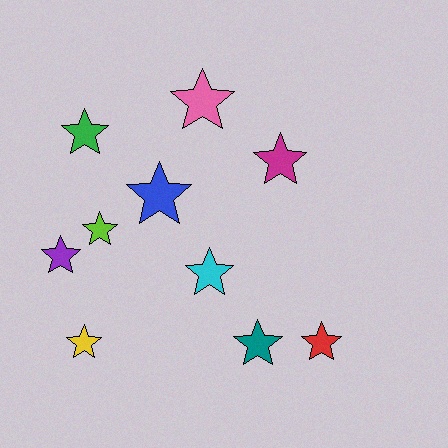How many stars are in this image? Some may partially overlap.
There are 10 stars.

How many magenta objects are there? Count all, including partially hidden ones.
There is 1 magenta object.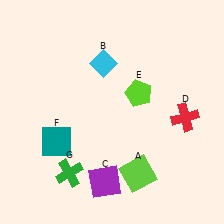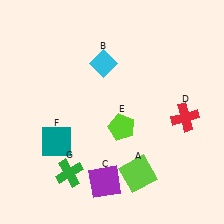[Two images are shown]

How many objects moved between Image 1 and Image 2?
1 object moved between the two images.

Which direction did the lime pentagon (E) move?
The lime pentagon (E) moved down.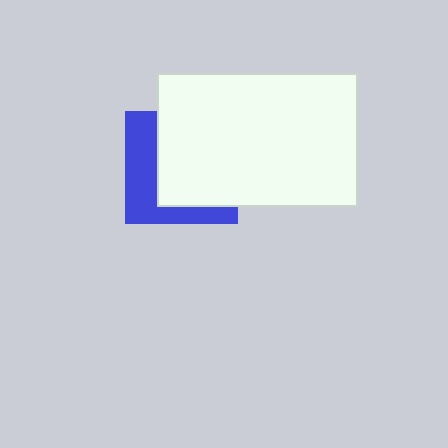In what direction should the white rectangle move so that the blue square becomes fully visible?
The white rectangle should move toward the upper-right. That is the shortest direction to clear the overlap and leave the blue square fully visible.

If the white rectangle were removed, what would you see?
You would see the complete blue square.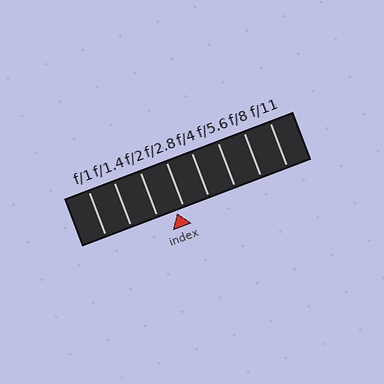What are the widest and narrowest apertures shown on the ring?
The widest aperture shown is f/1 and the narrowest is f/11.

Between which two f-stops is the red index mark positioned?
The index mark is between f/2 and f/2.8.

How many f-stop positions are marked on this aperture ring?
There are 8 f-stop positions marked.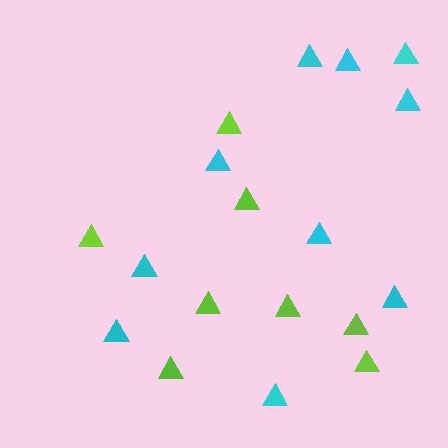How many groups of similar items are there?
There are 2 groups: one group of lime triangles (8) and one group of cyan triangles (10).